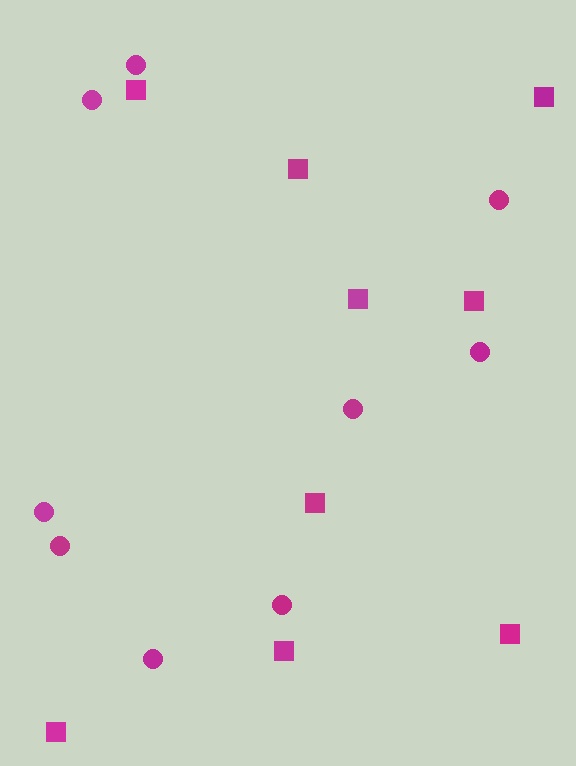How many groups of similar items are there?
There are 2 groups: one group of squares (9) and one group of circles (9).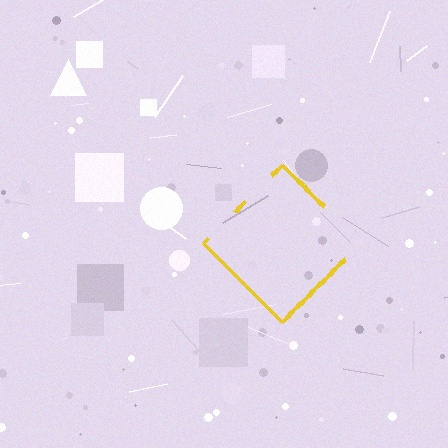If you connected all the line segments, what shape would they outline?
They would outline a diamond.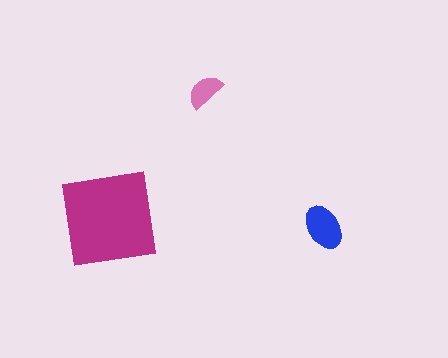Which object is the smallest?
The pink semicircle.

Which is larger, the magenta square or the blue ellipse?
The magenta square.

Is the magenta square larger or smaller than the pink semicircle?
Larger.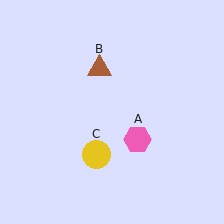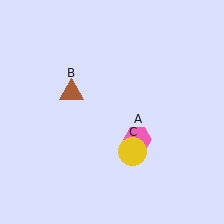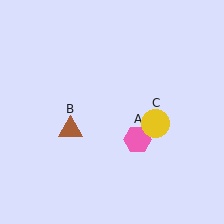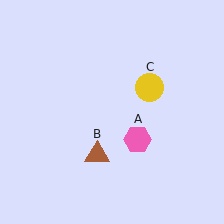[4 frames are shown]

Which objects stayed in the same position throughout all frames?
Pink hexagon (object A) remained stationary.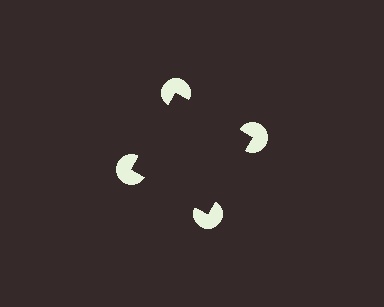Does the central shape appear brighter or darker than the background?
It typically appears slightly darker than the background, even though no actual brightness change is drawn.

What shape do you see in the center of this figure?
An illusory square — its edges are inferred from the aligned wedge cuts in the pac-man discs, not physically drawn.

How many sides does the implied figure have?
4 sides.